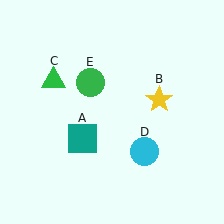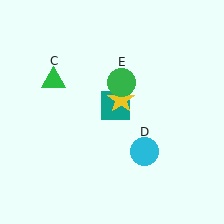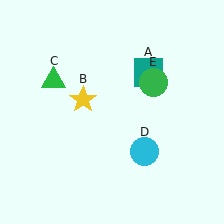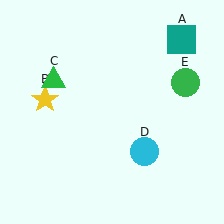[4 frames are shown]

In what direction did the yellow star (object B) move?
The yellow star (object B) moved left.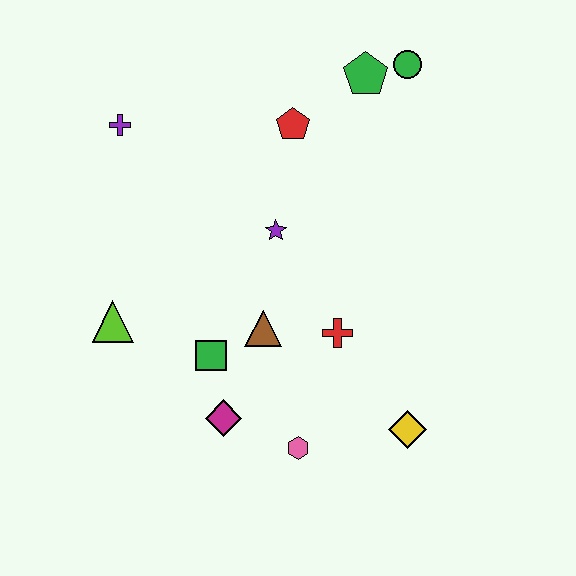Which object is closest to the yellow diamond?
The pink hexagon is closest to the yellow diamond.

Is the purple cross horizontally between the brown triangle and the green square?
No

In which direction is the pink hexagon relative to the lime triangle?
The pink hexagon is to the right of the lime triangle.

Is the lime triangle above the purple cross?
No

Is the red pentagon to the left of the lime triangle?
No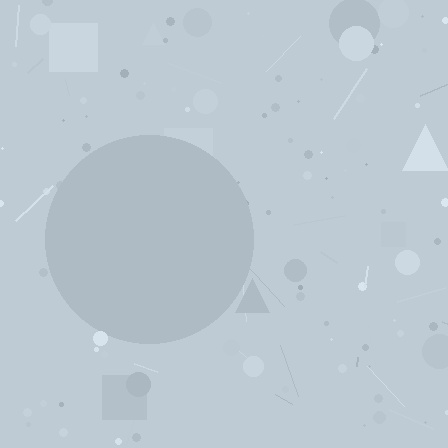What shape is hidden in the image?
A circle is hidden in the image.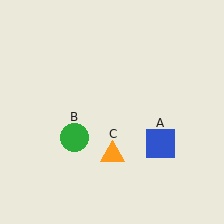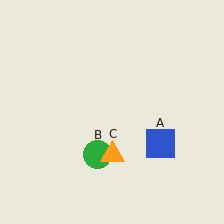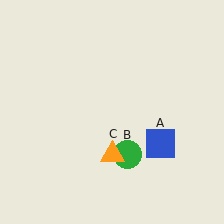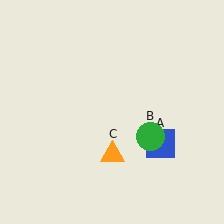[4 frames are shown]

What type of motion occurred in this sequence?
The green circle (object B) rotated counterclockwise around the center of the scene.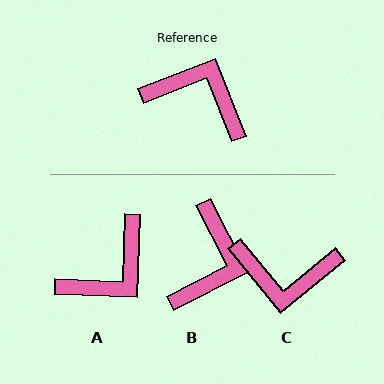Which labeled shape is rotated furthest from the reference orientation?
C, about 162 degrees away.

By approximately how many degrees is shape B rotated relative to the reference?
Approximately 84 degrees clockwise.